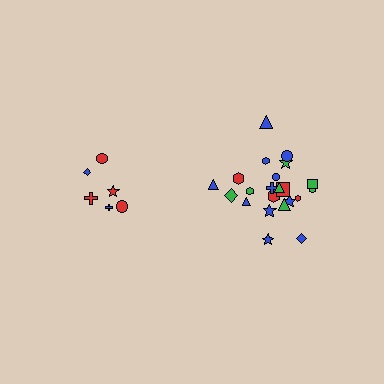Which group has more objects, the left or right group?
The right group.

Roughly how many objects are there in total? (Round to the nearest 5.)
Roughly 30 objects in total.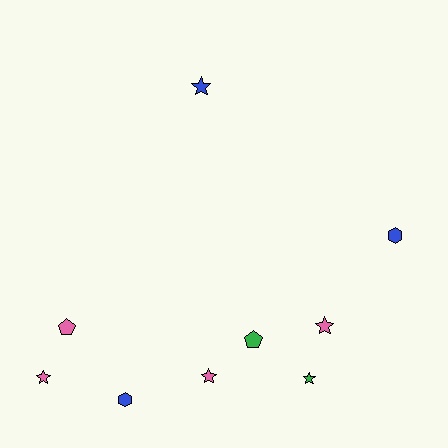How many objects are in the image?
There are 9 objects.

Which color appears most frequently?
Pink, with 4 objects.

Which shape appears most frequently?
Star, with 5 objects.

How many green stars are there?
There is 1 green star.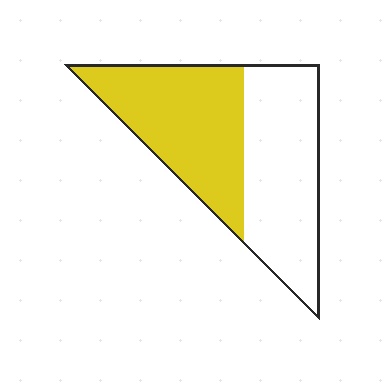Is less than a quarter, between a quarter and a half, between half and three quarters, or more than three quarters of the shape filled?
Between a quarter and a half.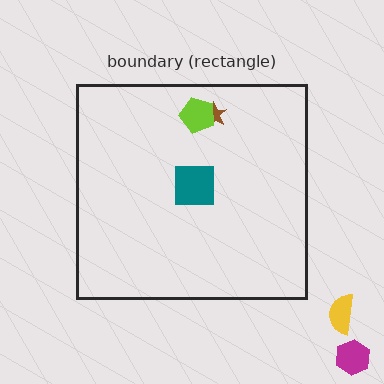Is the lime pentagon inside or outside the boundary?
Inside.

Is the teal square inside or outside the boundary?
Inside.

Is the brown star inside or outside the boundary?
Inside.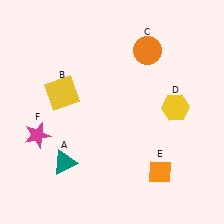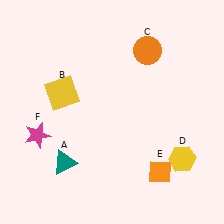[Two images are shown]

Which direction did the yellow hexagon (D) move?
The yellow hexagon (D) moved down.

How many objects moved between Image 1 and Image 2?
1 object moved between the two images.